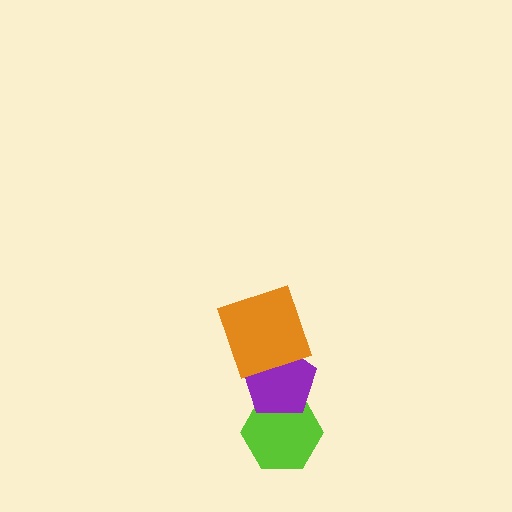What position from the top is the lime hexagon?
The lime hexagon is 3rd from the top.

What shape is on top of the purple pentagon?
The orange square is on top of the purple pentagon.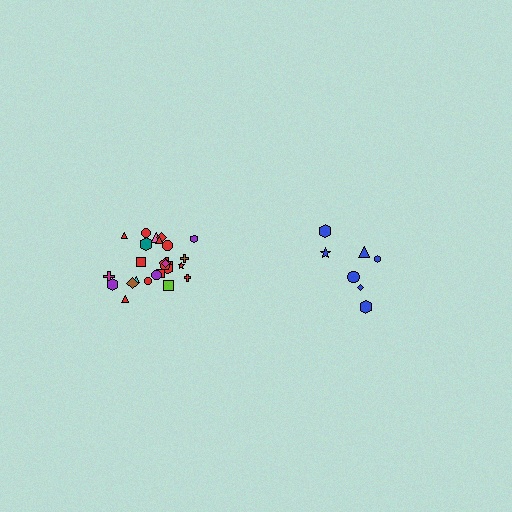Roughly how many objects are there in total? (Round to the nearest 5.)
Roughly 30 objects in total.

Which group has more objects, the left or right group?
The left group.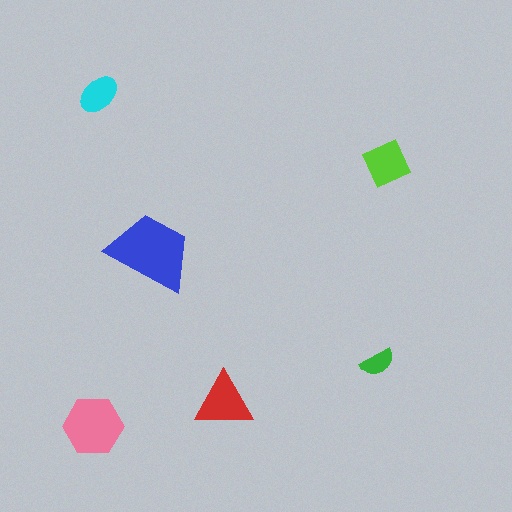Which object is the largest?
The blue trapezoid.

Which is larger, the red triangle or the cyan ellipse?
The red triangle.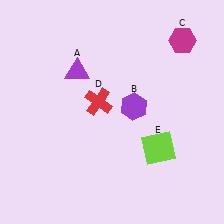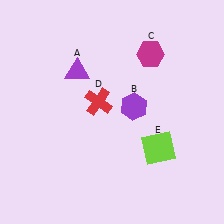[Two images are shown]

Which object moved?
The magenta hexagon (C) moved left.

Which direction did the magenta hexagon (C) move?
The magenta hexagon (C) moved left.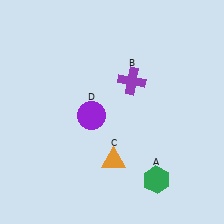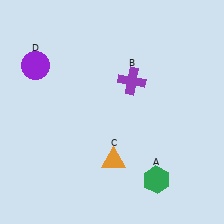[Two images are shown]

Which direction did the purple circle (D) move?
The purple circle (D) moved left.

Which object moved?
The purple circle (D) moved left.